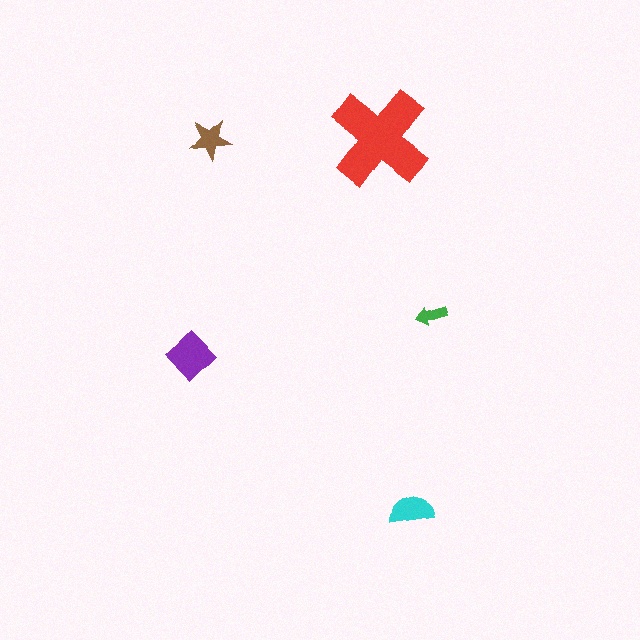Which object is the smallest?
The green arrow.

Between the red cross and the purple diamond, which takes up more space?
The red cross.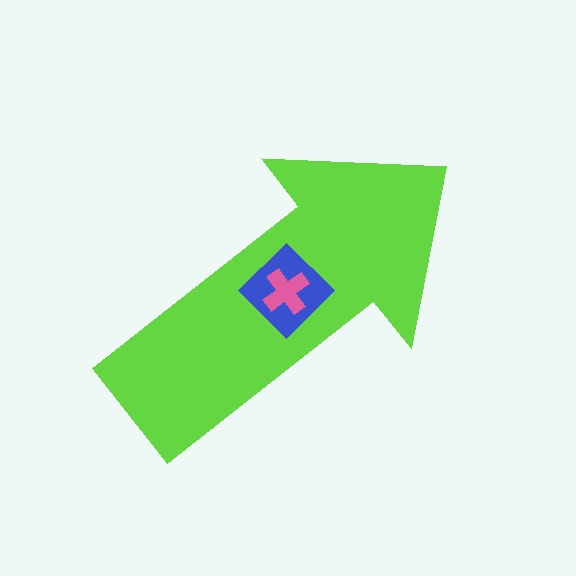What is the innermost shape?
The pink cross.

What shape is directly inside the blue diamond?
The pink cross.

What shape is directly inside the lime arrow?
The blue diamond.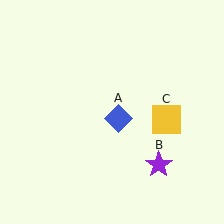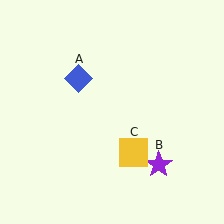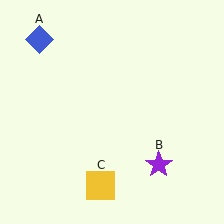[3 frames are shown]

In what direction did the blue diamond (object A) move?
The blue diamond (object A) moved up and to the left.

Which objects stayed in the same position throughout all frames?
Purple star (object B) remained stationary.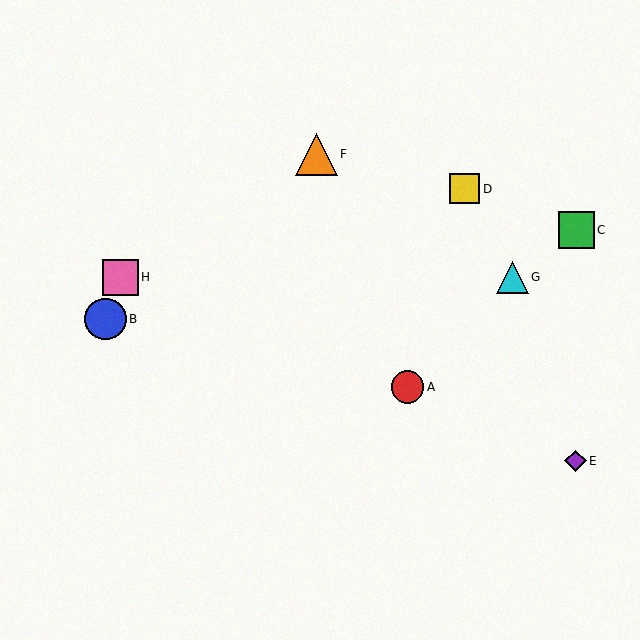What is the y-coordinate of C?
Object C is at y≈230.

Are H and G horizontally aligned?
Yes, both are at y≈277.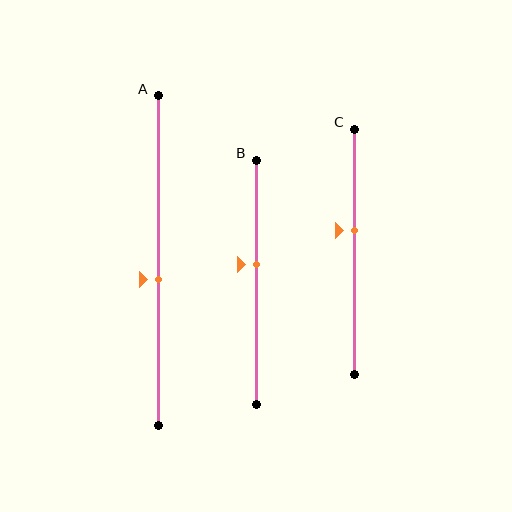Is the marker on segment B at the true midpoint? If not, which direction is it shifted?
No, the marker on segment B is shifted upward by about 7% of the segment length.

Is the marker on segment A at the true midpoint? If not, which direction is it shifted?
No, the marker on segment A is shifted downward by about 6% of the segment length.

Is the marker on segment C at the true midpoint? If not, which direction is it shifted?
No, the marker on segment C is shifted upward by about 9% of the segment length.